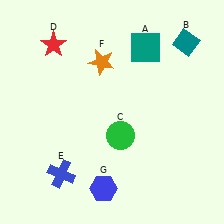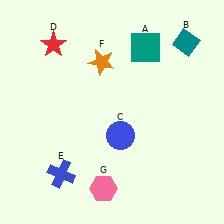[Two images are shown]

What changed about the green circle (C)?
In Image 1, C is green. In Image 2, it changed to blue.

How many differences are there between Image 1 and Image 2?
There are 2 differences between the two images.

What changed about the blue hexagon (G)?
In Image 1, G is blue. In Image 2, it changed to pink.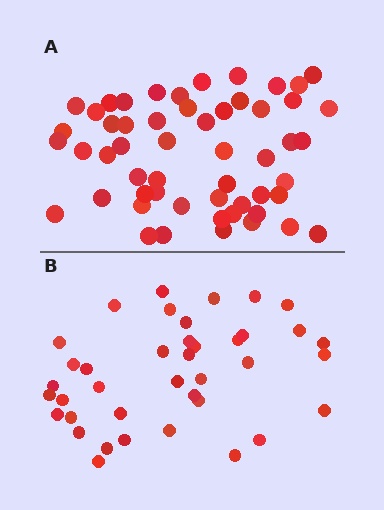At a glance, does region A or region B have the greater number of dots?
Region A (the top region) has more dots.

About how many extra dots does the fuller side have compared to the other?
Region A has approximately 15 more dots than region B.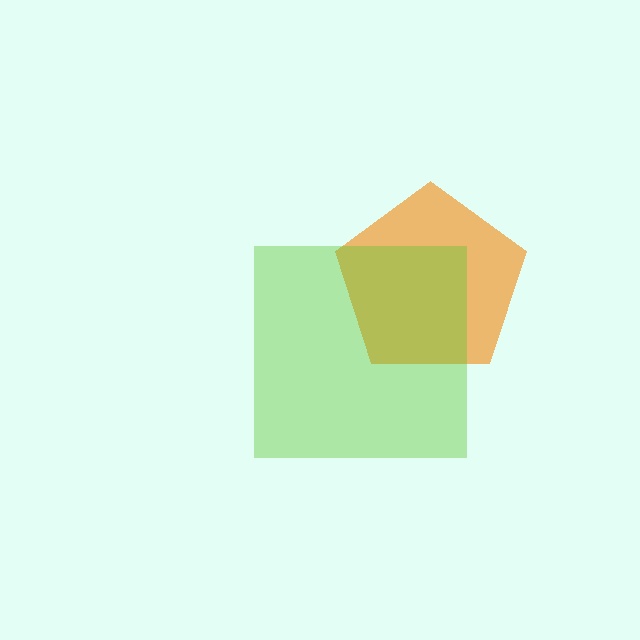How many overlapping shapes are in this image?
There are 2 overlapping shapes in the image.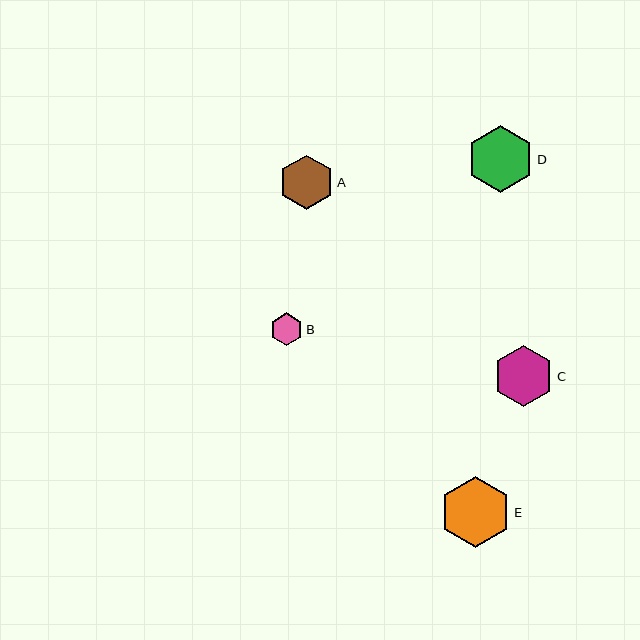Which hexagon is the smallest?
Hexagon B is the smallest with a size of approximately 32 pixels.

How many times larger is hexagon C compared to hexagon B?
Hexagon C is approximately 1.9 times the size of hexagon B.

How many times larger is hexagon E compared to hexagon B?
Hexagon E is approximately 2.2 times the size of hexagon B.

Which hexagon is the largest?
Hexagon E is the largest with a size of approximately 71 pixels.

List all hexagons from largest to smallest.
From largest to smallest: E, D, C, A, B.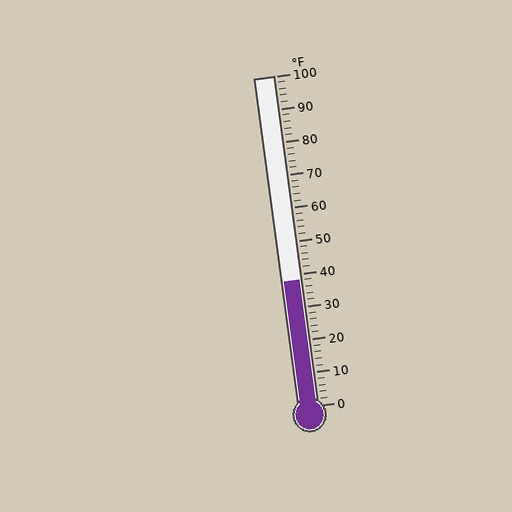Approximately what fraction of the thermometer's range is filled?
The thermometer is filled to approximately 40% of its range.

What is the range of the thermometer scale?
The thermometer scale ranges from 0°F to 100°F.